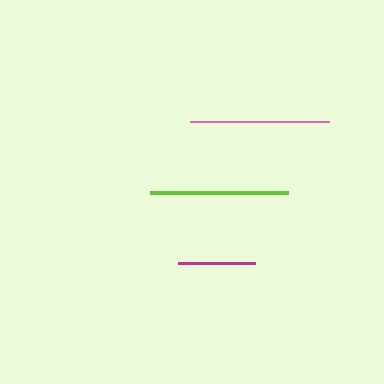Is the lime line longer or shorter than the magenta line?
The lime line is longer than the magenta line.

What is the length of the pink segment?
The pink segment is approximately 138 pixels long.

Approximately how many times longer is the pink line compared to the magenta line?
The pink line is approximately 1.8 times the length of the magenta line.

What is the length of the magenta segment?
The magenta segment is approximately 76 pixels long.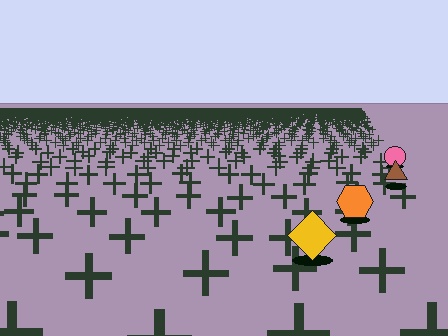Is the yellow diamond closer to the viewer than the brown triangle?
Yes. The yellow diamond is closer — you can tell from the texture gradient: the ground texture is coarser near it.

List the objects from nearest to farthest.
From nearest to farthest: the yellow diamond, the orange hexagon, the brown triangle, the pink circle.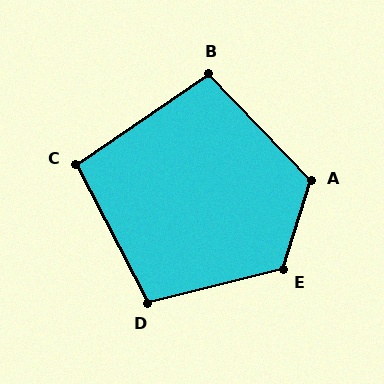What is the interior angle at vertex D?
Approximately 103 degrees (obtuse).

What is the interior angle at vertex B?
Approximately 99 degrees (obtuse).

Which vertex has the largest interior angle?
E, at approximately 122 degrees.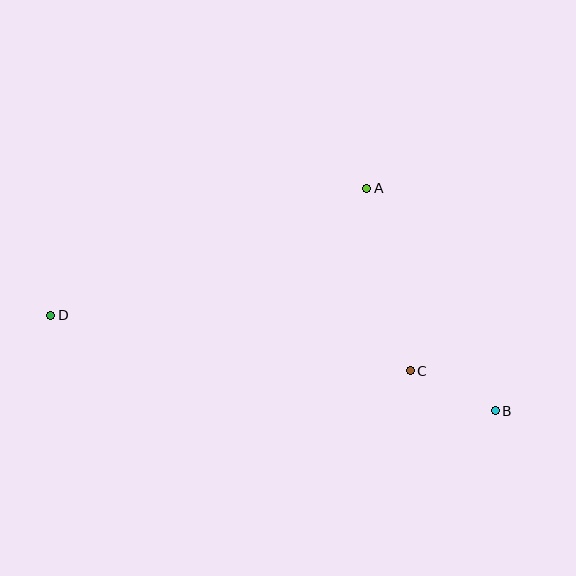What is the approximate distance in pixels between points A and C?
The distance between A and C is approximately 188 pixels.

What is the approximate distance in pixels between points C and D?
The distance between C and D is approximately 364 pixels.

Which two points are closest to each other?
Points B and C are closest to each other.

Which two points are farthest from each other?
Points B and D are farthest from each other.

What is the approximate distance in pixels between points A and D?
The distance between A and D is approximately 340 pixels.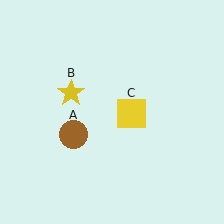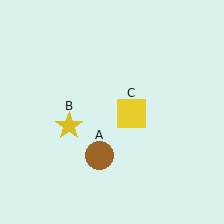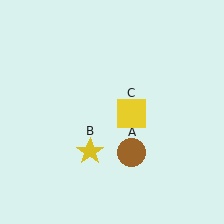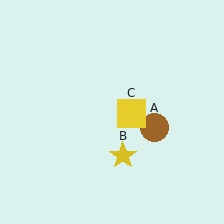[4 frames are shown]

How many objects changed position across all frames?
2 objects changed position: brown circle (object A), yellow star (object B).